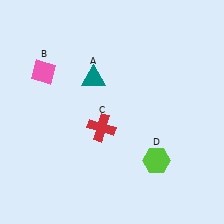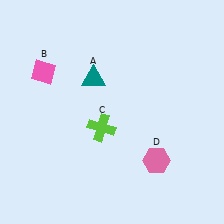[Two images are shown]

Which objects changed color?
C changed from red to lime. D changed from lime to pink.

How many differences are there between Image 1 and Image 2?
There are 2 differences between the two images.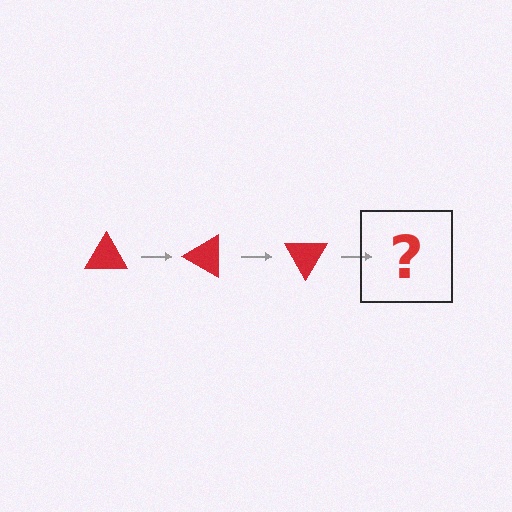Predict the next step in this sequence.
The next step is a red triangle rotated 90 degrees.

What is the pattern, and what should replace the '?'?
The pattern is that the triangle rotates 30 degrees each step. The '?' should be a red triangle rotated 90 degrees.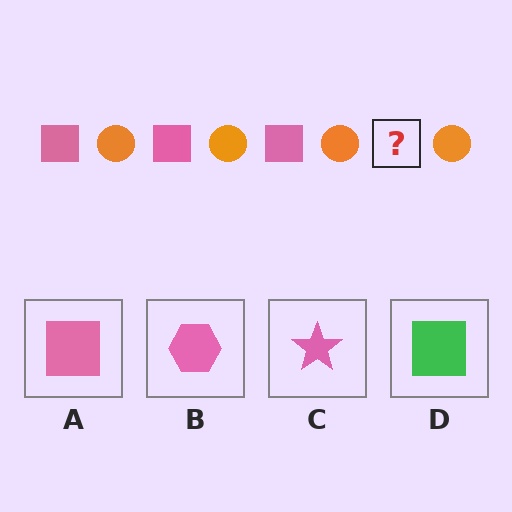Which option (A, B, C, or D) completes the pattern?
A.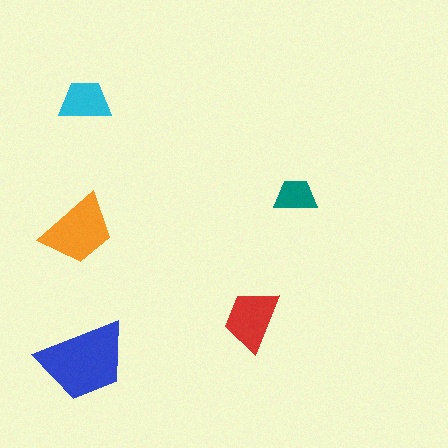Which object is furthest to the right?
The teal trapezoid is rightmost.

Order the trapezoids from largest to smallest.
the blue one, the orange one, the red one, the cyan one, the teal one.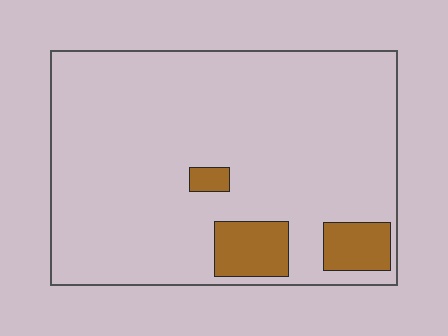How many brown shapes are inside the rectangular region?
3.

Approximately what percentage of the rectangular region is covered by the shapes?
Approximately 10%.